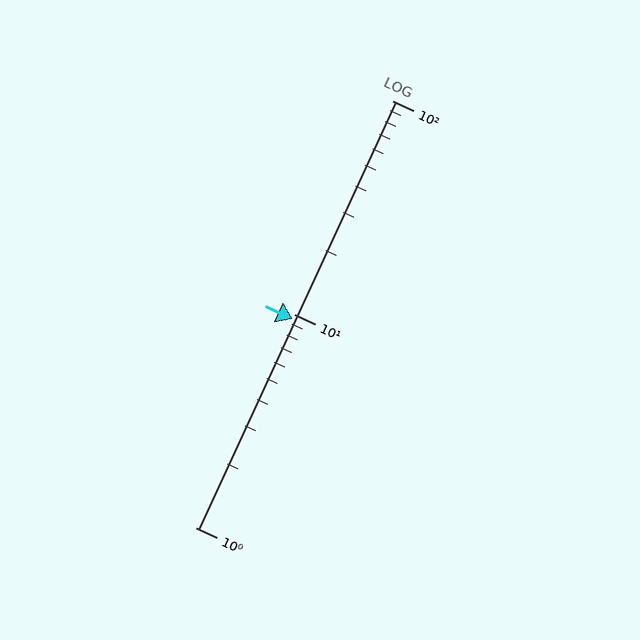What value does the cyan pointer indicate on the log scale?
The pointer indicates approximately 9.5.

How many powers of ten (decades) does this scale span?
The scale spans 2 decades, from 1 to 100.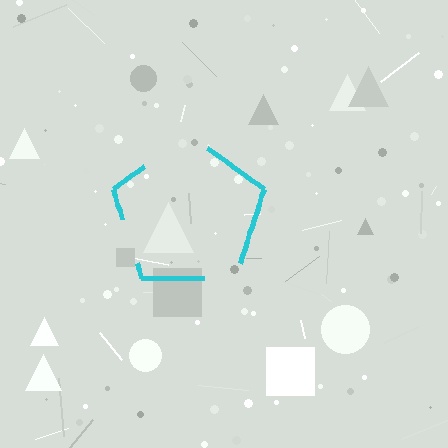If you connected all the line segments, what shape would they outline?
They would outline a pentagon.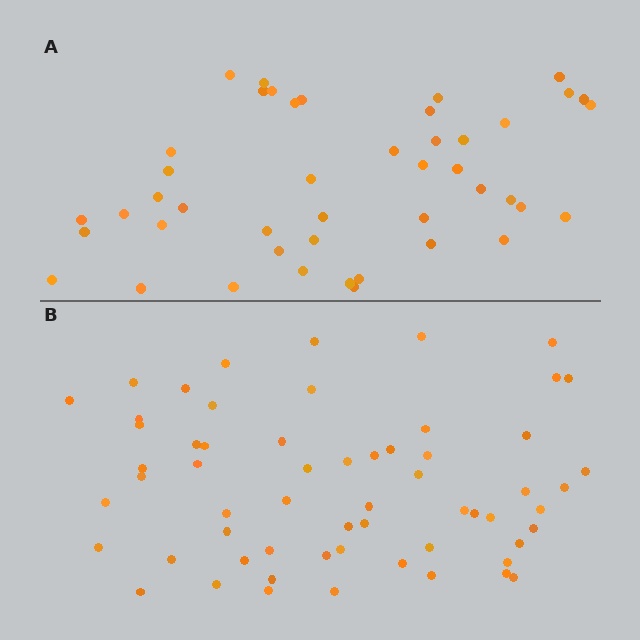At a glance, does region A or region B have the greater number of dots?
Region B (the bottom region) has more dots.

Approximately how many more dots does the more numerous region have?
Region B has approximately 15 more dots than region A.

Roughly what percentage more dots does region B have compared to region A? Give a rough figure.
About 35% more.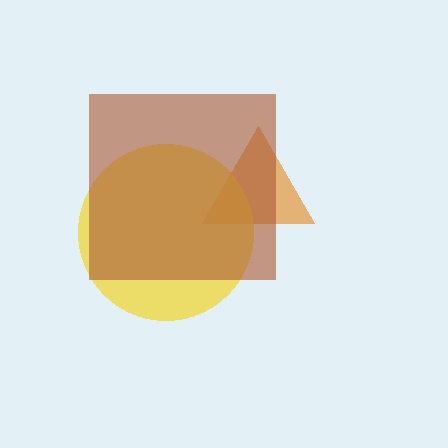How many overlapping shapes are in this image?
There are 3 overlapping shapes in the image.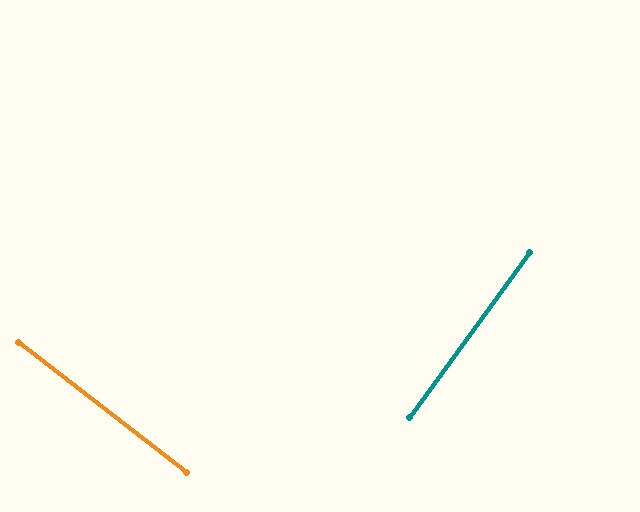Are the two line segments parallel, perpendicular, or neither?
Perpendicular — they meet at approximately 88°.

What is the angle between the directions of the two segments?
Approximately 88 degrees.